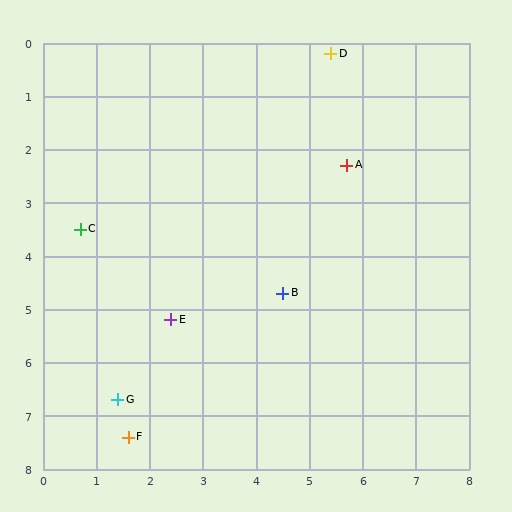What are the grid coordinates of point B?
Point B is at approximately (4.5, 4.7).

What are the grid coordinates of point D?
Point D is at approximately (5.4, 0.2).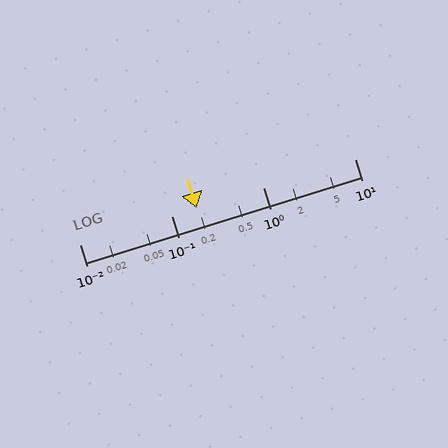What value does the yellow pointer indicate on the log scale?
The pointer indicates approximately 0.19.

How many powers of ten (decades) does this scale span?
The scale spans 3 decades, from 0.01 to 10.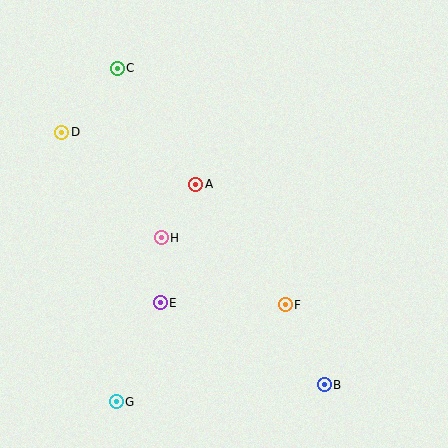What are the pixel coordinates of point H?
Point H is at (161, 238).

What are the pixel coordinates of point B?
Point B is at (324, 385).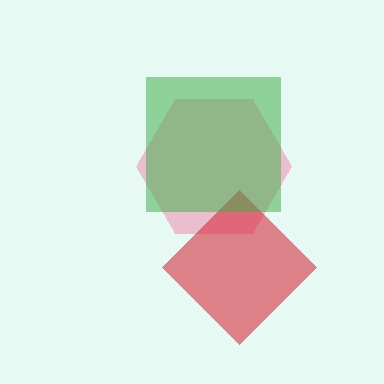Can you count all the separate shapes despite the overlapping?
Yes, there are 3 separate shapes.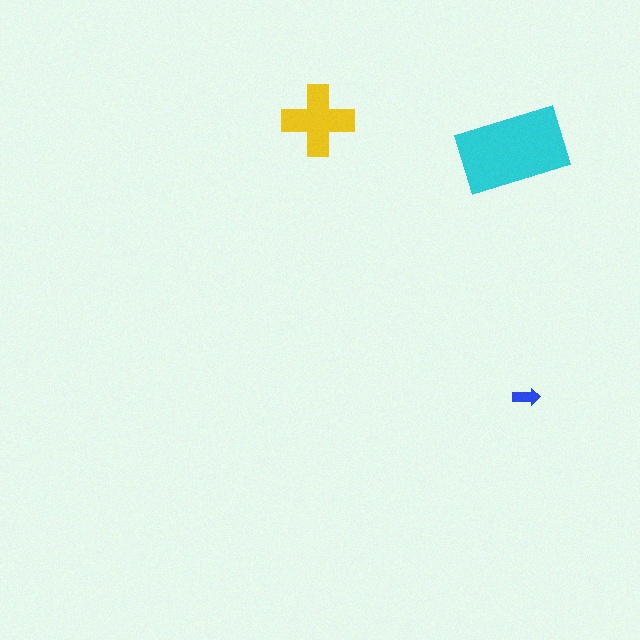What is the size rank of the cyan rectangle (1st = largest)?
1st.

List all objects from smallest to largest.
The blue arrow, the yellow cross, the cyan rectangle.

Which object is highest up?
The yellow cross is topmost.